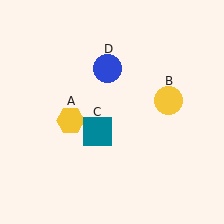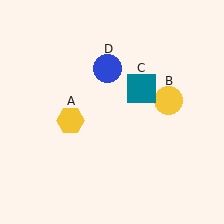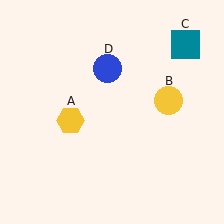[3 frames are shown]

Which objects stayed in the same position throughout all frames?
Yellow hexagon (object A) and yellow circle (object B) and blue circle (object D) remained stationary.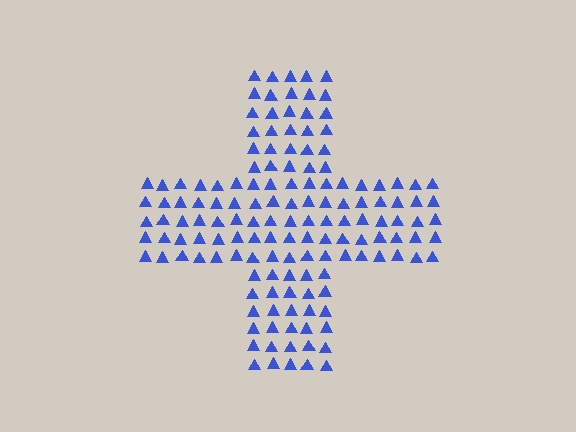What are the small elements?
The small elements are triangles.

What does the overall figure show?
The overall figure shows a cross.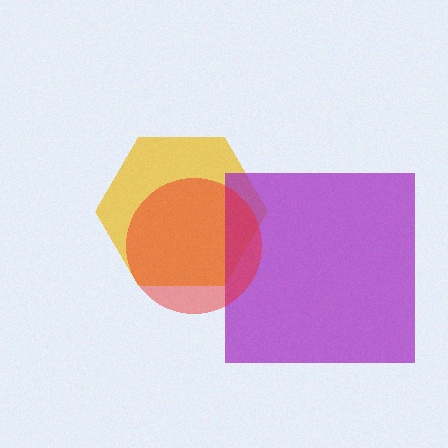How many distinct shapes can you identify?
There are 3 distinct shapes: a yellow hexagon, a purple square, a red circle.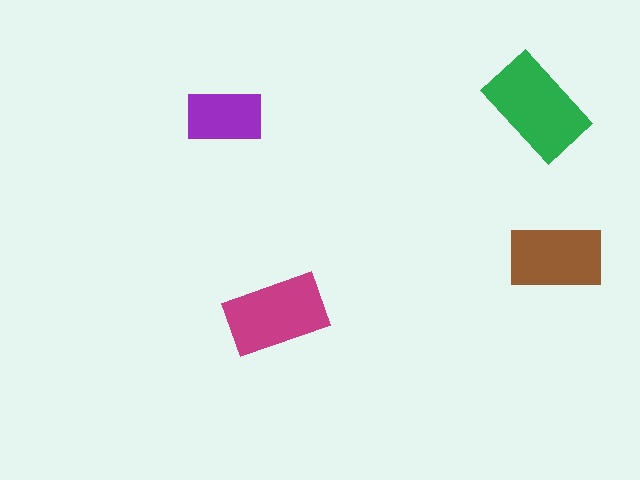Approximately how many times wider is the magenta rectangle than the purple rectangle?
About 1.5 times wider.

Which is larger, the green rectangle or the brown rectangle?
The green one.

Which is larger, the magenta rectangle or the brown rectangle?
The magenta one.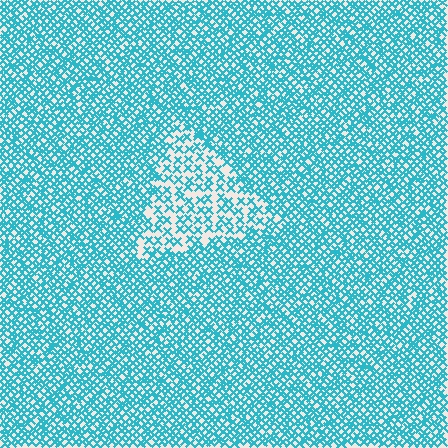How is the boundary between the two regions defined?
The boundary is defined by a change in element density (approximately 2.0x ratio). All elements are the same color, size, and shape.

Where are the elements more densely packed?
The elements are more densely packed outside the triangle boundary.